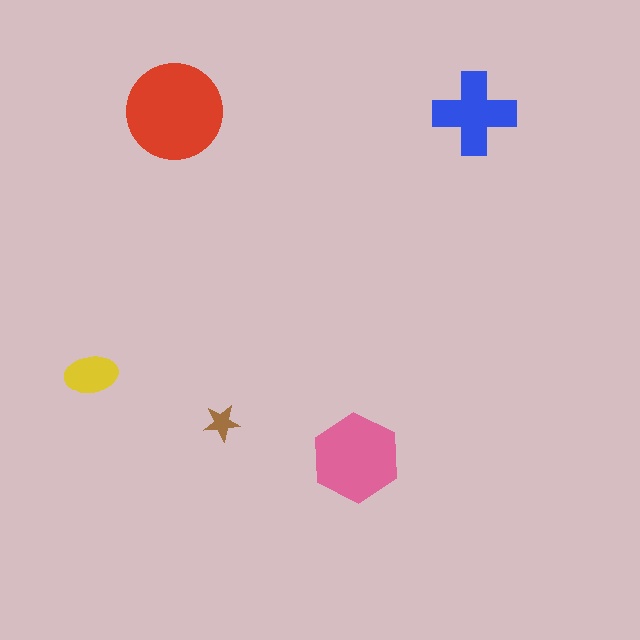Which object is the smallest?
The brown star.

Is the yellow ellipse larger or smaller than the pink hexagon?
Smaller.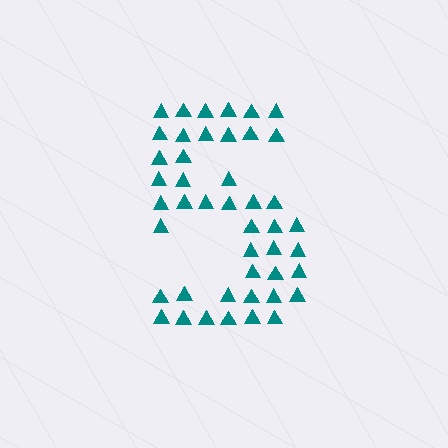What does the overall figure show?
The overall figure shows the digit 5.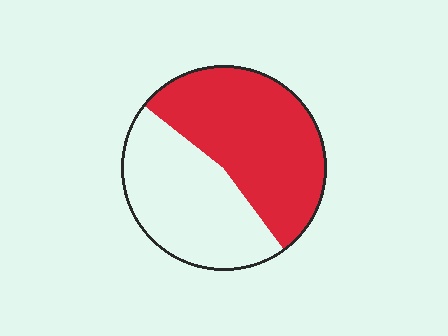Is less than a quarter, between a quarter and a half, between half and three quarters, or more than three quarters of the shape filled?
Between half and three quarters.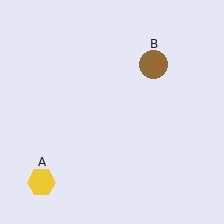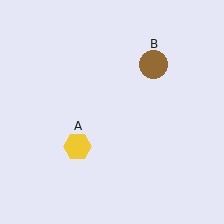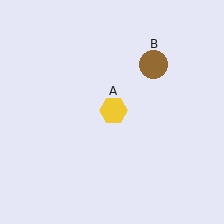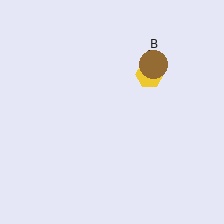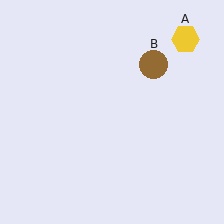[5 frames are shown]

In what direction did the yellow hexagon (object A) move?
The yellow hexagon (object A) moved up and to the right.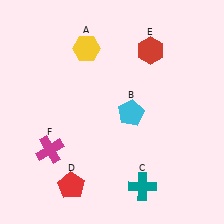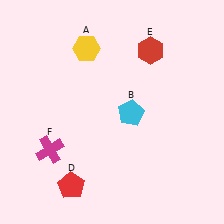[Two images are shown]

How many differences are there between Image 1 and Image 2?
There is 1 difference between the two images.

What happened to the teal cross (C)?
The teal cross (C) was removed in Image 2. It was in the bottom-right area of Image 1.